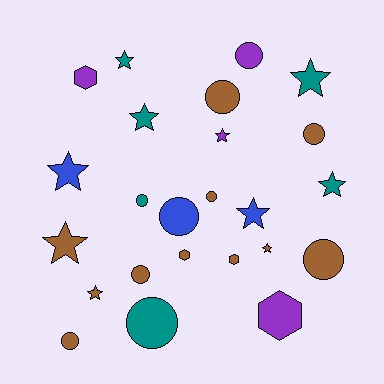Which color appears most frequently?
Brown, with 11 objects.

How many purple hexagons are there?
There are 2 purple hexagons.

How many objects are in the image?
There are 24 objects.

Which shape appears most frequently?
Circle, with 10 objects.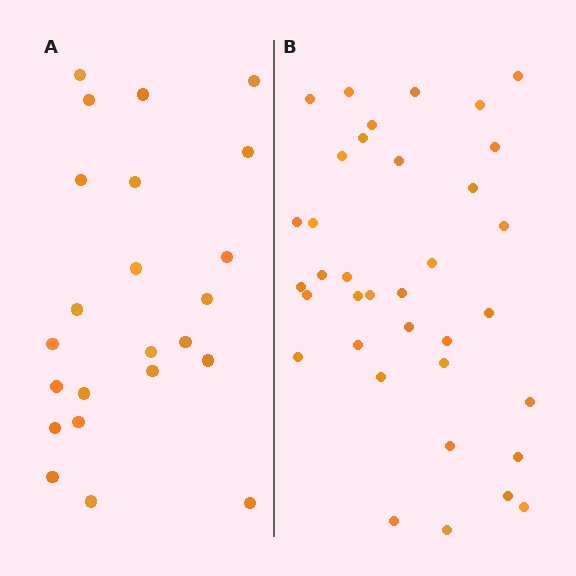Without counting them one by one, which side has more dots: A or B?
Region B (the right region) has more dots.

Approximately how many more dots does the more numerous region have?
Region B has approximately 15 more dots than region A.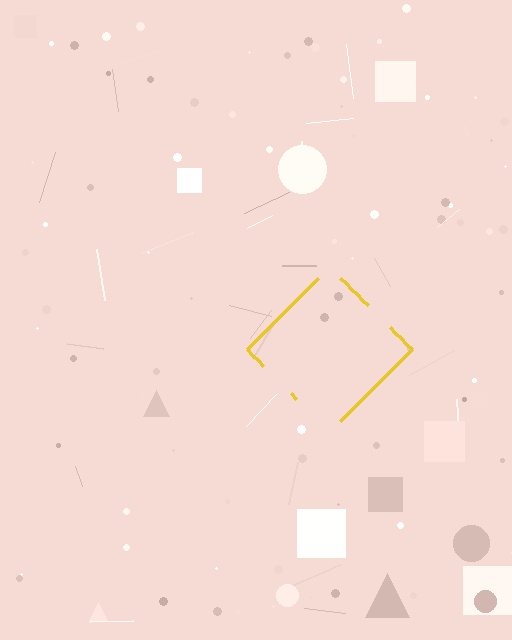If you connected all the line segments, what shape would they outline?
They would outline a diamond.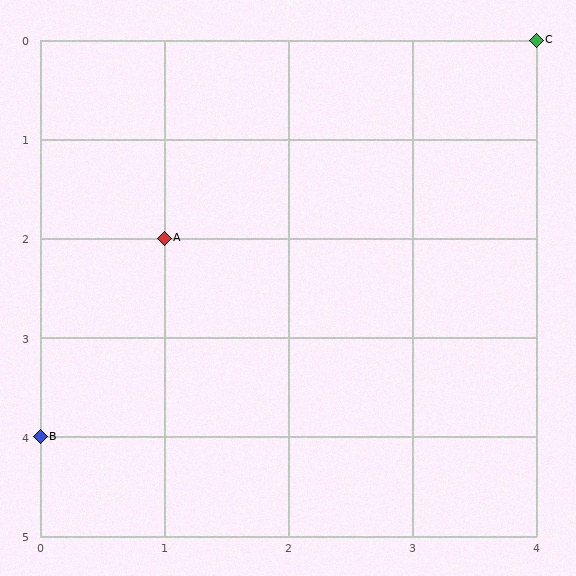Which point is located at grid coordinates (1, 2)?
Point A is at (1, 2).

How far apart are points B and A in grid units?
Points B and A are 1 column and 2 rows apart (about 2.2 grid units diagonally).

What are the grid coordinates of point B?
Point B is at grid coordinates (0, 4).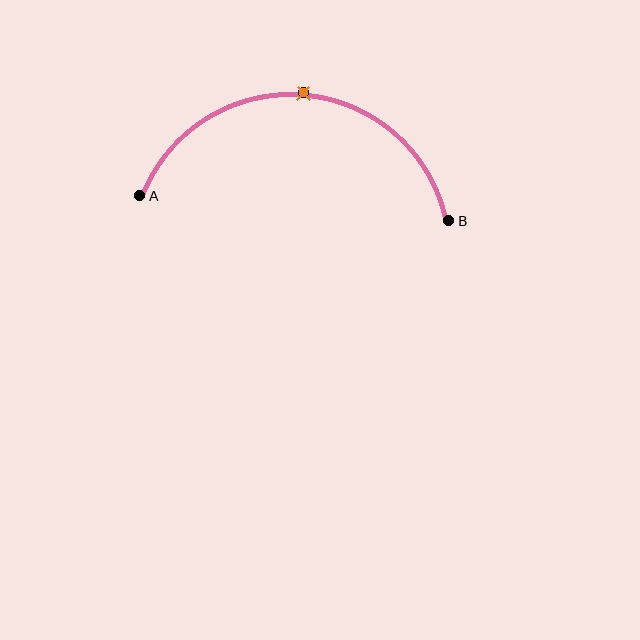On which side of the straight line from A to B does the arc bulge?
The arc bulges above the straight line connecting A and B.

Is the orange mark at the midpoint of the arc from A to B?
Yes. The orange mark lies on the arc at equal arc-length from both A and B — it is the arc midpoint.